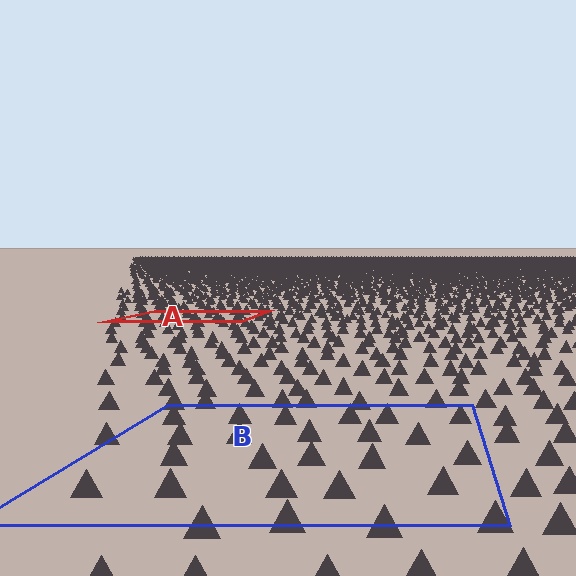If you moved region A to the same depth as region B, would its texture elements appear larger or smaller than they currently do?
They would appear larger. At a closer depth, the same texture elements are projected at a bigger on-screen size.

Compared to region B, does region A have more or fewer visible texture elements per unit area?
Region A has more texture elements per unit area — they are packed more densely because it is farther away.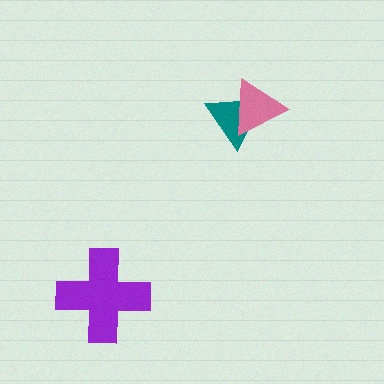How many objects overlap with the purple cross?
0 objects overlap with the purple cross.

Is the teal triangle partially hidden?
Yes, it is partially covered by another shape.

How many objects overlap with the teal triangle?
1 object overlaps with the teal triangle.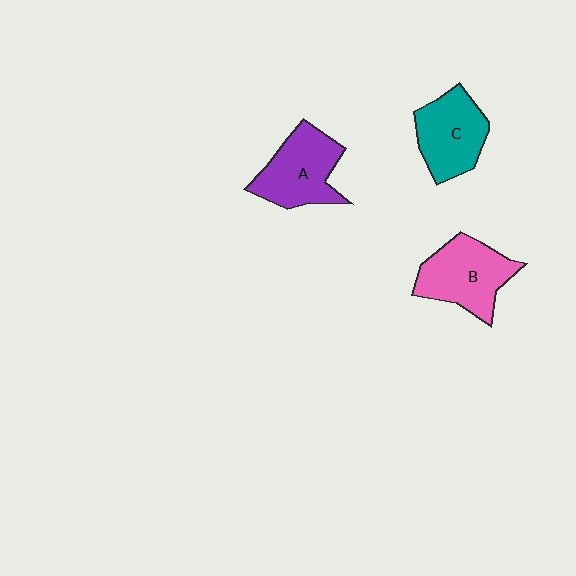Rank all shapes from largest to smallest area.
From largest to smallest: B (pink), A (purple), C (teal).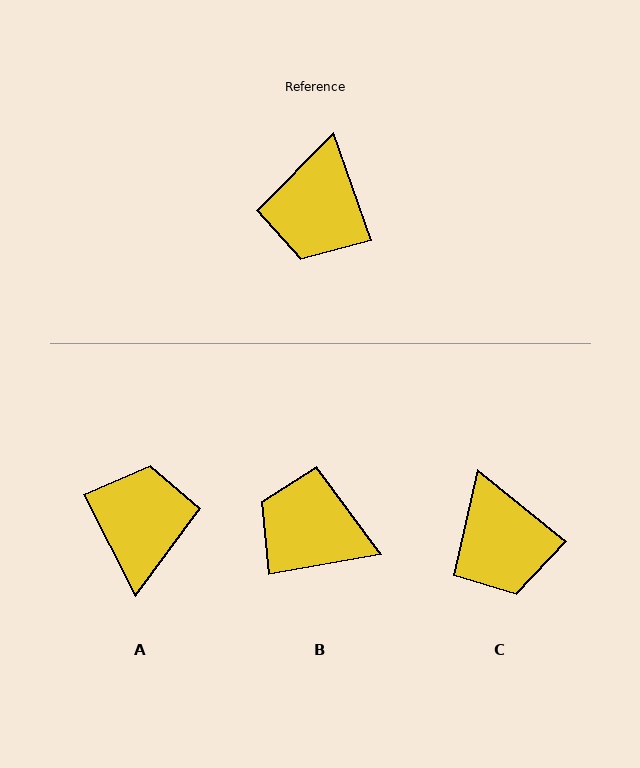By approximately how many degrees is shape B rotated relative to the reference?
Approximately 99 degrees clockwise.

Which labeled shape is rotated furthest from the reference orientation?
A, about 172 degrees away.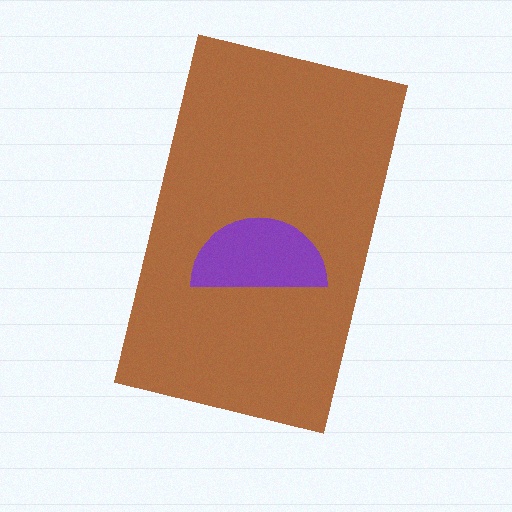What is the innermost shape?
The purple semicircle.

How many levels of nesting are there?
2.